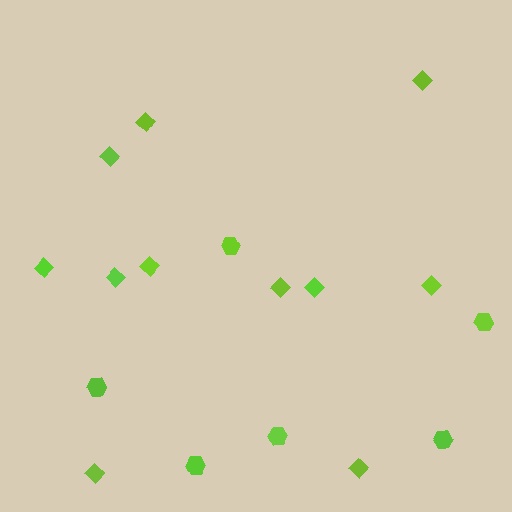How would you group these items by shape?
There are 2 groups: one group of diamonds (11) and one group of hexagons (6).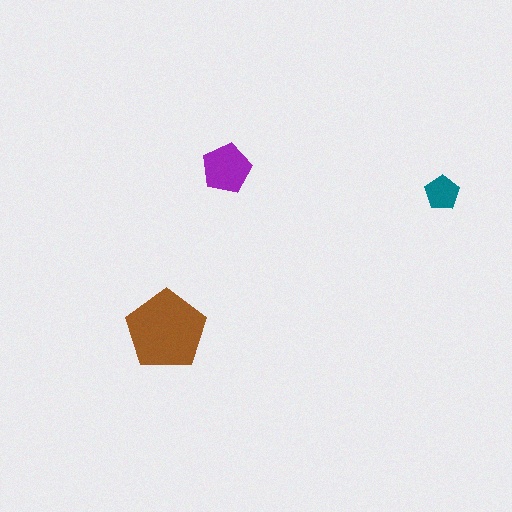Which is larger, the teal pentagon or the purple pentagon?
The purple one.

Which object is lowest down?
The brown pentagon is bottommost.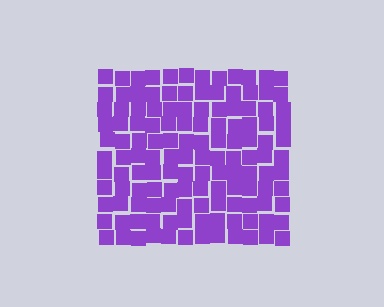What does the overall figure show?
The overall figure shows a square.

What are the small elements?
The small elements are squares.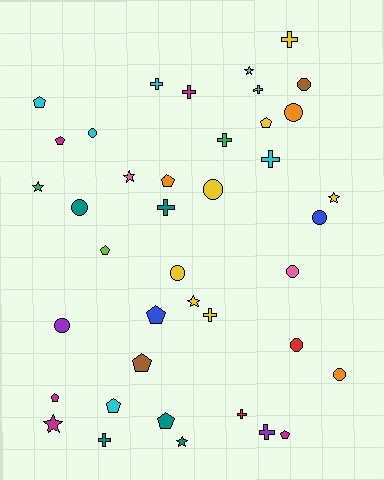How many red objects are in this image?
There are 2 red objects.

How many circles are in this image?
There are 11 circles.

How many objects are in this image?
There are 40 objects.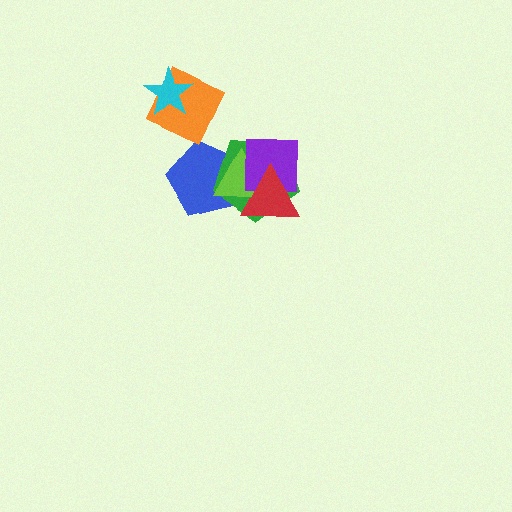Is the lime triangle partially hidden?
Yes, it is partially covered by another shape.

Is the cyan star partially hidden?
No, no other shape covers it.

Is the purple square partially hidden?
Yes, it is partially covered by another shape.